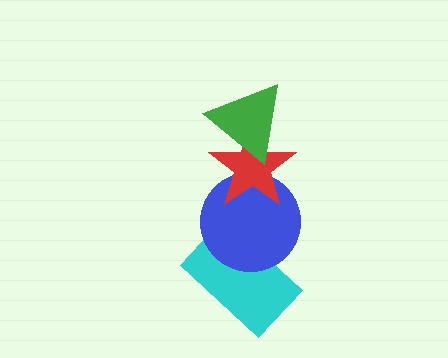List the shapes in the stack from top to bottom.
From top to bottom: the green triangle, the red star, the blue circle, the cyan rectangle.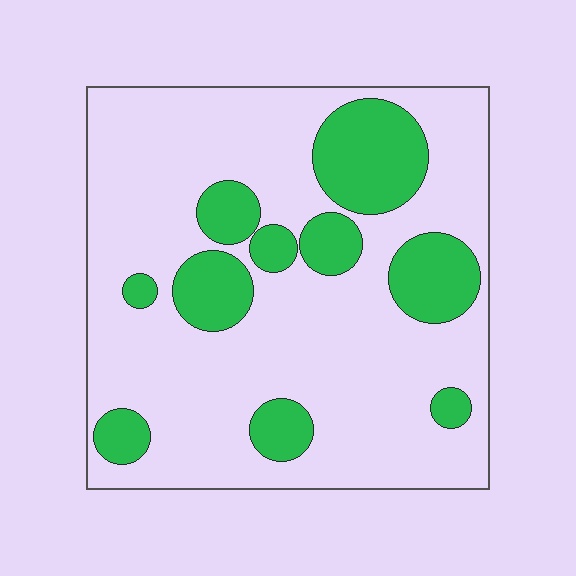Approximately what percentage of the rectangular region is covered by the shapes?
Approximately 25%.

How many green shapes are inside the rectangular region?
10.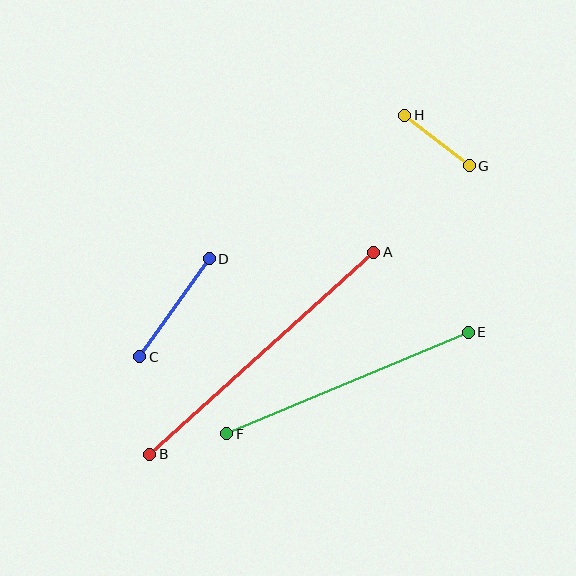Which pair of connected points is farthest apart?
Points A and B are farthest apart.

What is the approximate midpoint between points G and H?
The midpoint is at approximately (437, 141) pixels.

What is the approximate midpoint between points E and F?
The midpoint is at approximately (347, 383) pixels.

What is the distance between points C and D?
The distance is approximately 120 pixels.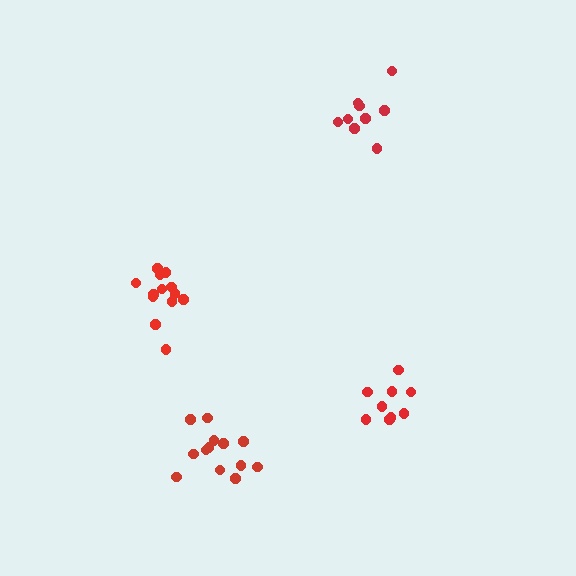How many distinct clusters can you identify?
There are 4 distinct clusters.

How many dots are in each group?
Group 1: 13 dots, Group 2: 9 dots, Group 3: 9 dots, Group 4: 13 dots (44 total).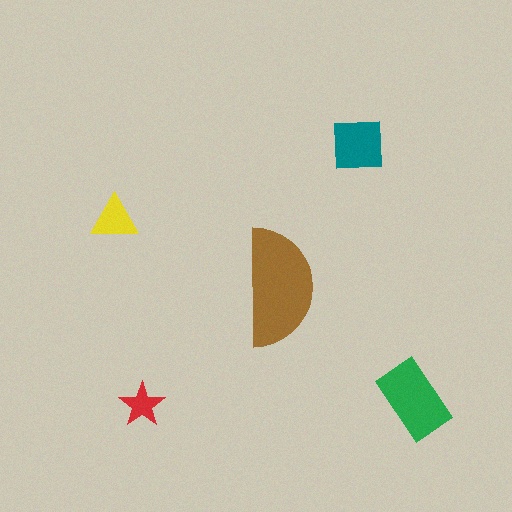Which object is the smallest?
The red star.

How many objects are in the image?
There are 5 objects in the image.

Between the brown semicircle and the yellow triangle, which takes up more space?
The brown semicircle.